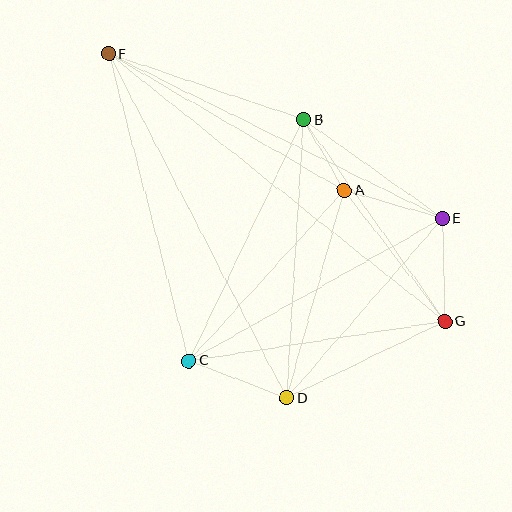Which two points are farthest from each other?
Points F and G are farthest from each other.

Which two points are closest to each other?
Points A and B are closest to each other.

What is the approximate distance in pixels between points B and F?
The distance between B and F is approximately 206 pixels.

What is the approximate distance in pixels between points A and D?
The distance between A and D is approximately 215 pixels.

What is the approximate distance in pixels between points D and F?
The distance between D and F is approximately 387 pixels.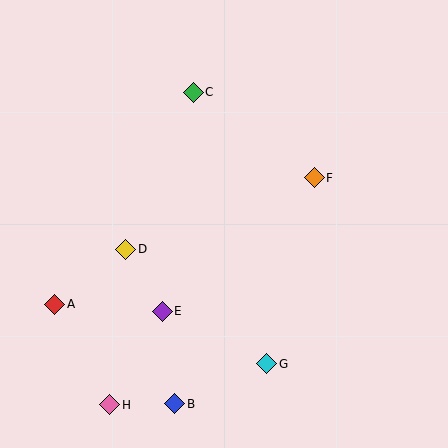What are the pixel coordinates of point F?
Point F is at (314, 178).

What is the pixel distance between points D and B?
The distance between D and B is 162 pixels.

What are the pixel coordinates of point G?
Point G is at (267, 364).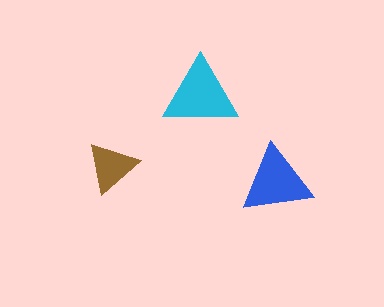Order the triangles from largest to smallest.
the cyan one, the blue one, the brown one.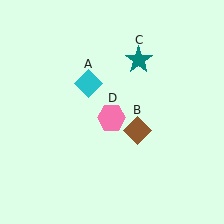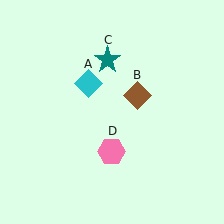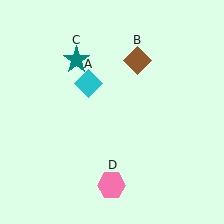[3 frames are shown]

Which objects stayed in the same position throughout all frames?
Cyan diamond (object A) remained stationary.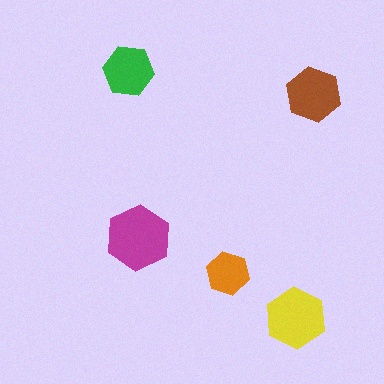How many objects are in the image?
There are 5 objects in the image.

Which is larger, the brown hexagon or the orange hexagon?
The brown one.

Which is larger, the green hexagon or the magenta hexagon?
The magenta one.